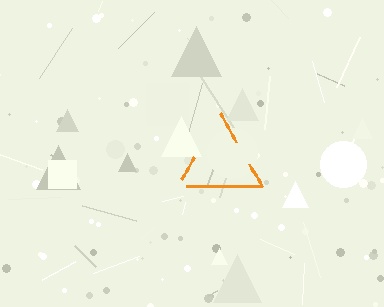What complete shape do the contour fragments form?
The contour fragments form a triangle.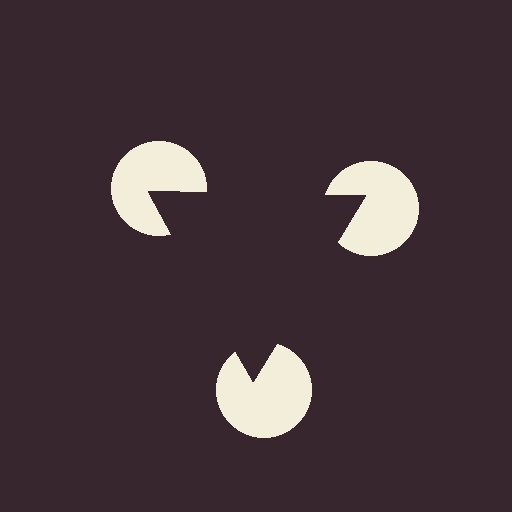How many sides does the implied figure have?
3 sides.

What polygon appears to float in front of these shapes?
An illusory triangle — its edges are inferred from the aligned wedge cuts in the pac-man discs, not physically drawn.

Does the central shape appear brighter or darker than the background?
It typically appears slightly darker than the background, even though no actual brightness change is drawn.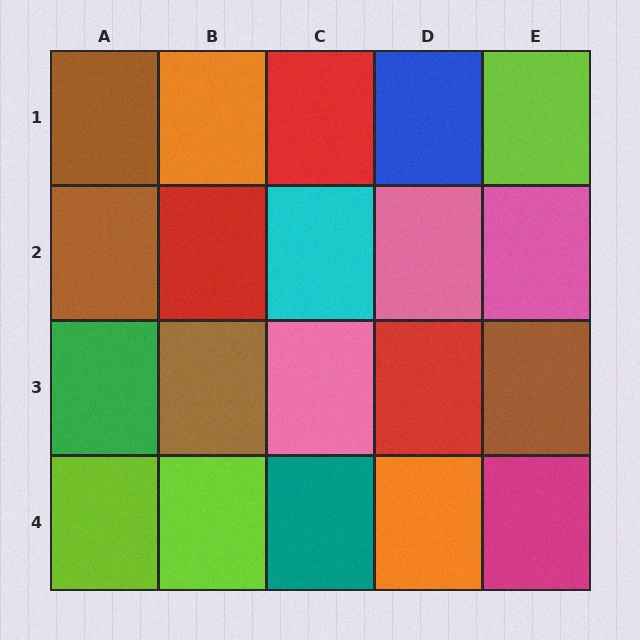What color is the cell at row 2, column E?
Pink.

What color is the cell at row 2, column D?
Pink.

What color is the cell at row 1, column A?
Brown.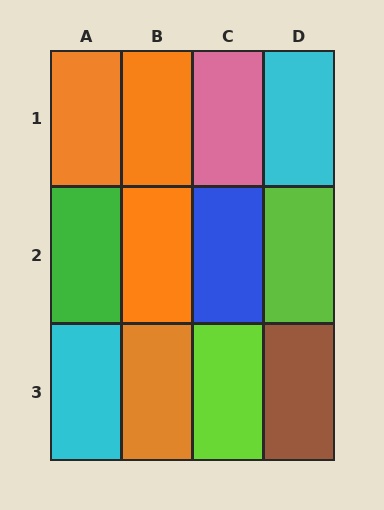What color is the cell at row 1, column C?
Pink.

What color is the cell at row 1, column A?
Orange.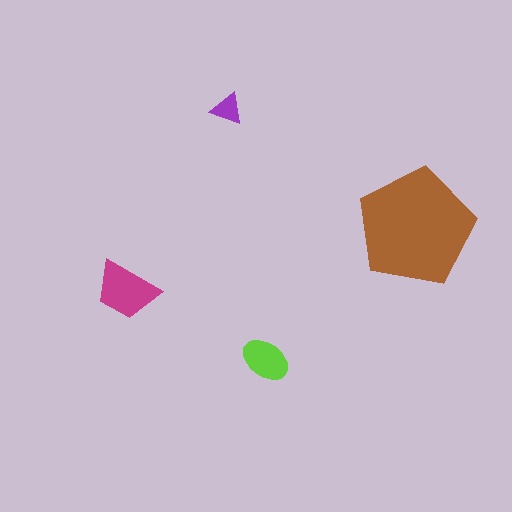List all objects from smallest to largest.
The purple triangle, the lime ellipse, the magenta trapezoid, the brown pentagon.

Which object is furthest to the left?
The magenta trapezoid is leftmost.